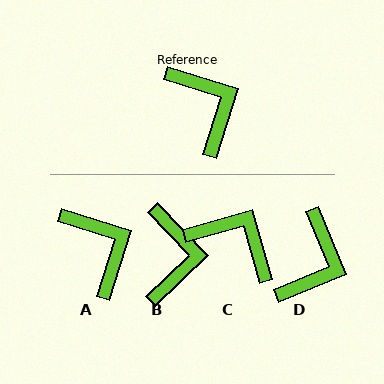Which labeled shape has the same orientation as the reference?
A.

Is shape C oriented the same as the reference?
No, it is off by about 33 degrees.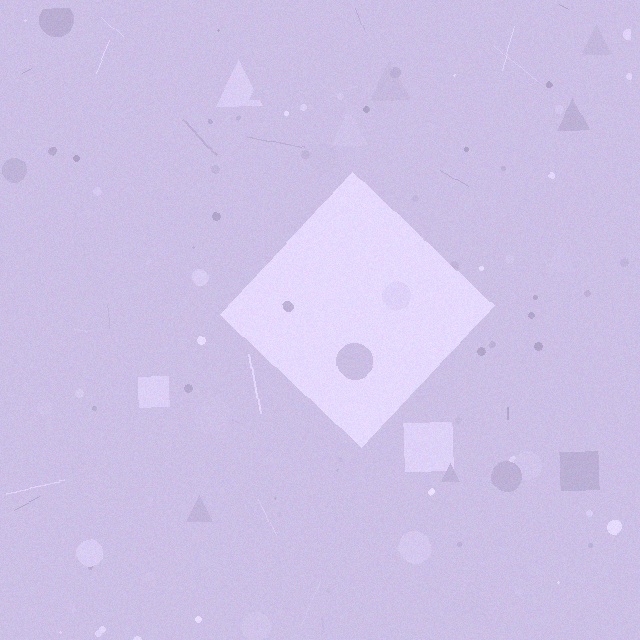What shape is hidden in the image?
A diamond is hidden in the image.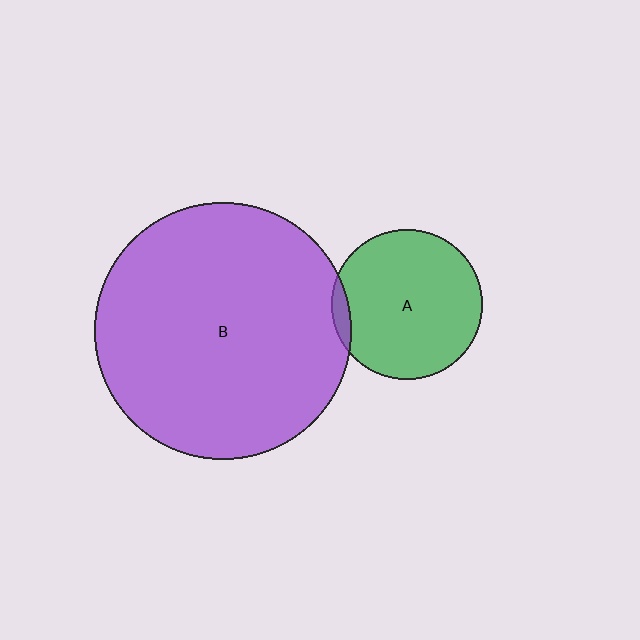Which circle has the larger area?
Circle B (purple).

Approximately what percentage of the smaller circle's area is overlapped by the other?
Approximately 5%.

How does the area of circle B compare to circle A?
Approximately 2.9 times.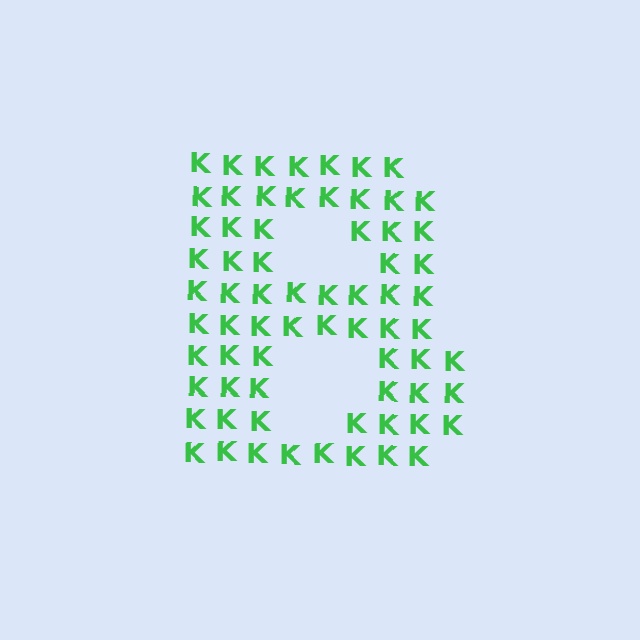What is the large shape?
The large shape is the letter B.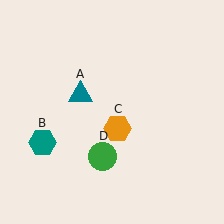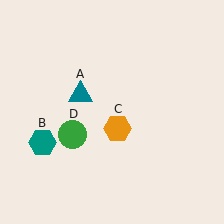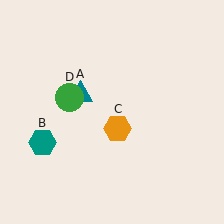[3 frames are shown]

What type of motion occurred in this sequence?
The green circle (object D) rotated clockwise around the center of the scene.